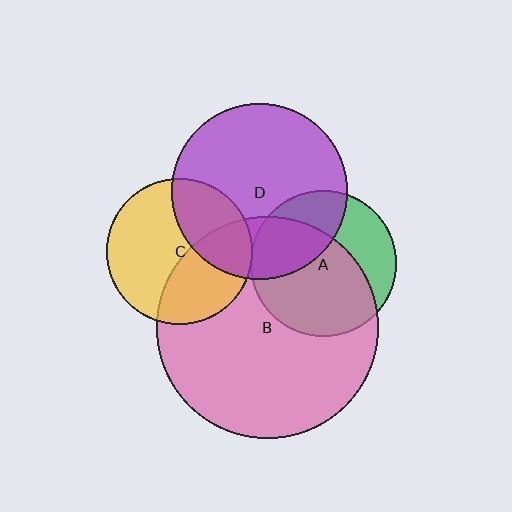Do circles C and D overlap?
Yes.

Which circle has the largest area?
Circle B (pink).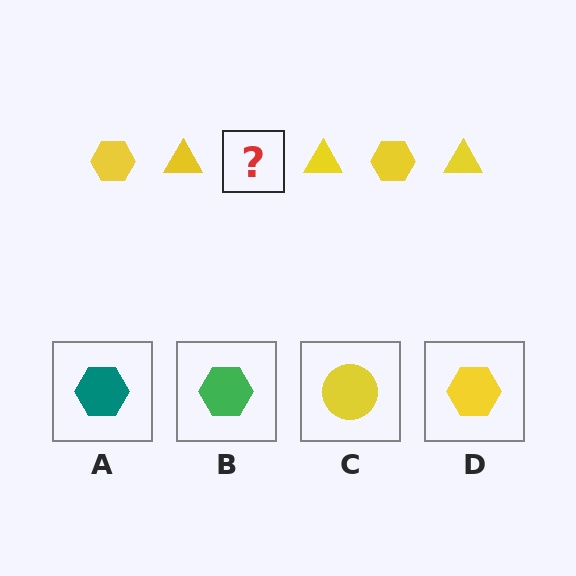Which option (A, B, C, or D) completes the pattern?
D.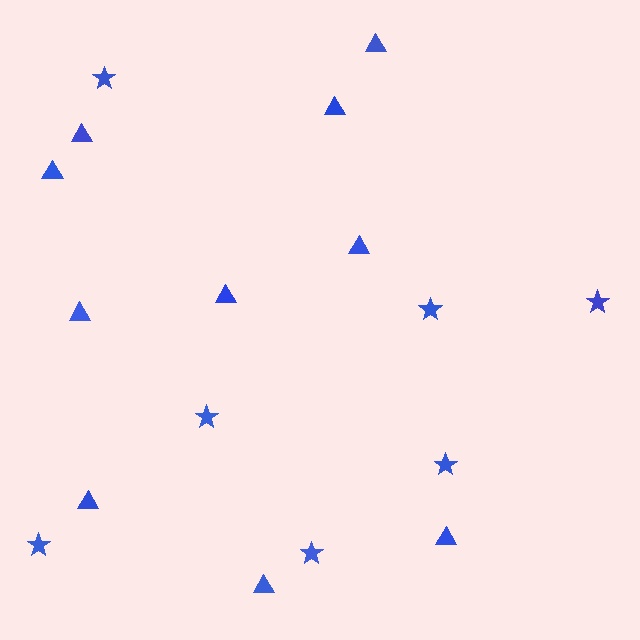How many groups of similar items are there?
There are 2 groups: one group of stars (7) and one group of triangles (10).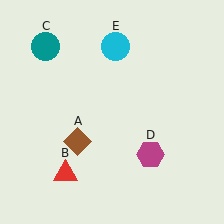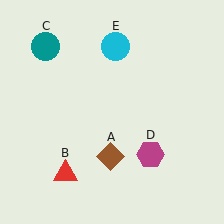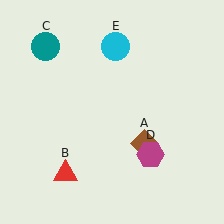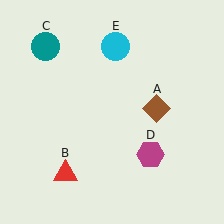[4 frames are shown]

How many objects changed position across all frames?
1 object changed position: brown diamond (object A).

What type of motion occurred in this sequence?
The brown diamond (object A) rotated counterclockwise around the center of the scene.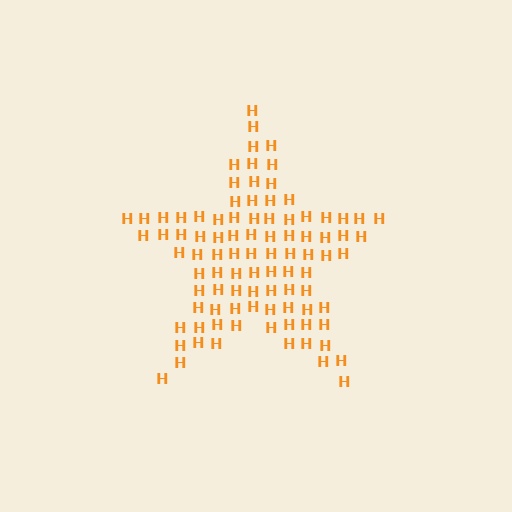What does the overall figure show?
The overall figure shows a star.